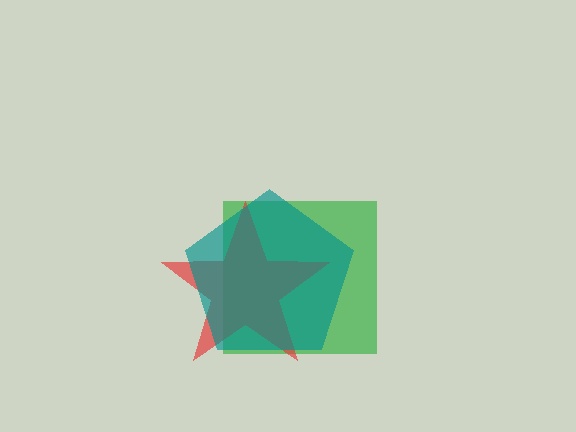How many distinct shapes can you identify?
There are 3 distinct shapes: a green square, a red star, a teal pentagon.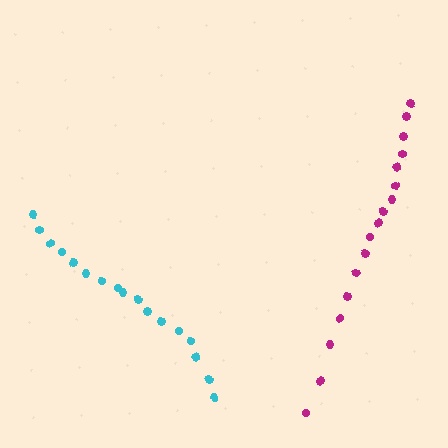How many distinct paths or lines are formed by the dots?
There are 2 distinct paths.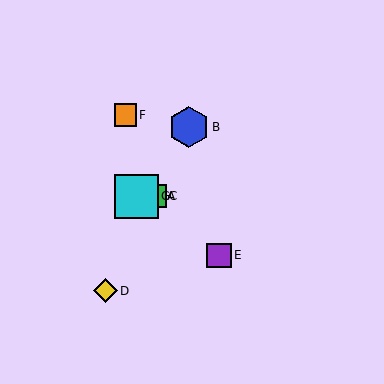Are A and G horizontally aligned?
Yes, both are at y≈196.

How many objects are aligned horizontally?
3 objects (A, C, G) are aligned horizontally.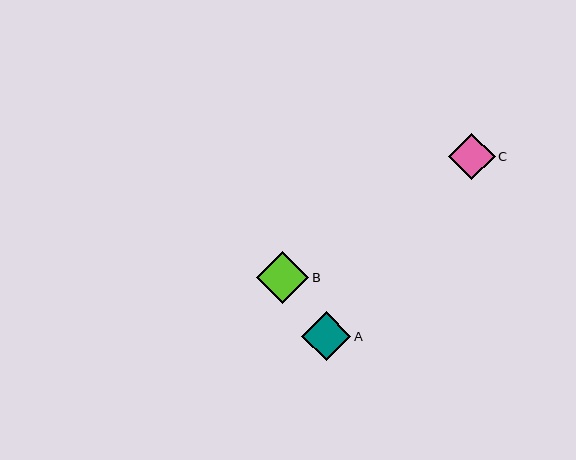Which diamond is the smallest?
Diamond C is the smallest with a size of approximately 47 pixels.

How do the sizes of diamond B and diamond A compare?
Diamond B and diamond A are approximately the same size.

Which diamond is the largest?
Diamond B is the largest with a size of approximately 53 pixels.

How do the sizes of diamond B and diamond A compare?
Diamond B and diamond A are approximately the same size.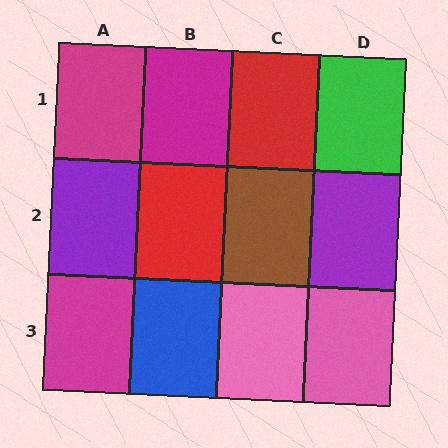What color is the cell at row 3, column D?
Pink.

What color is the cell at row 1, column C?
Red.